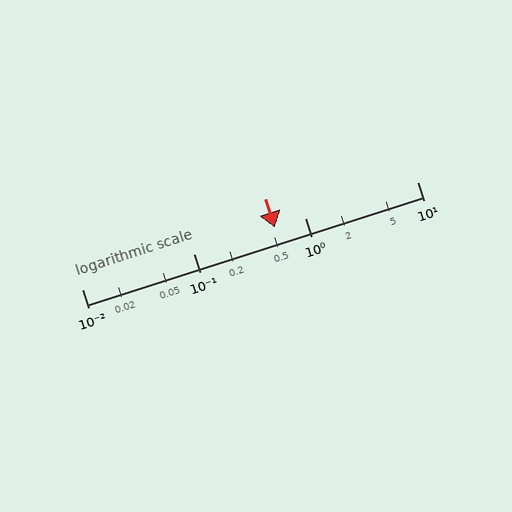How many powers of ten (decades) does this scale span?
The scale spans 3 decades, from 0.01 to 10.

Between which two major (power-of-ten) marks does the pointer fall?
The pointer is between 0.1 and 1.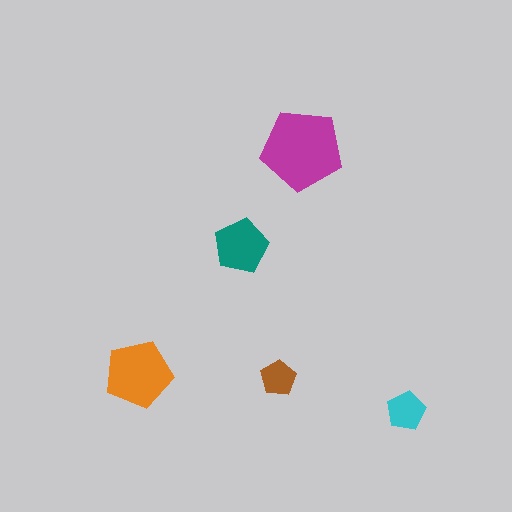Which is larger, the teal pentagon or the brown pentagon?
The teal one.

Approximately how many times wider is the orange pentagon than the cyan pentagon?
About 1.5 times wider.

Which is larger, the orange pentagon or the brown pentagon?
The orange one.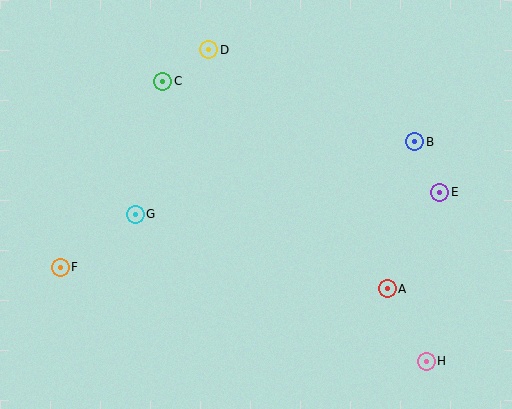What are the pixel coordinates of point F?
Point F is at (60, 267).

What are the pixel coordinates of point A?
Point A is at (387, 289).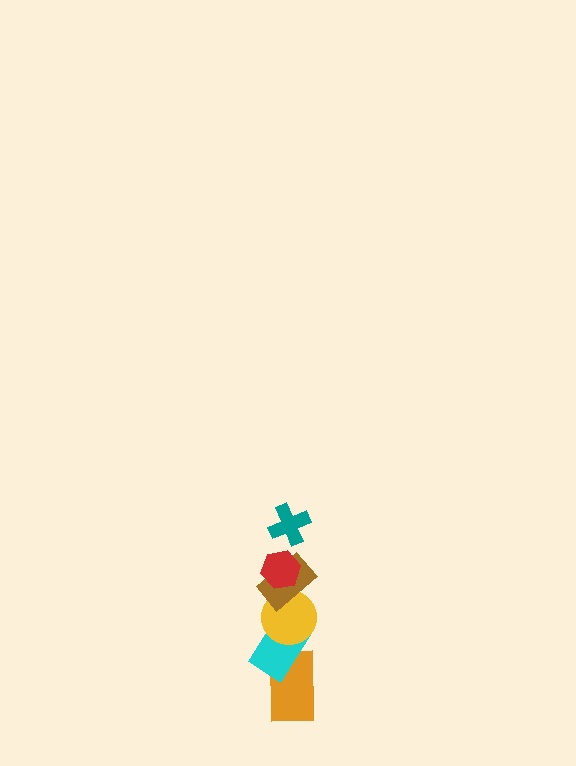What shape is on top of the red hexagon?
The teal cross is on top of the red hexagon.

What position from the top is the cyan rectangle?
The cyan rectangle is 5th from the top.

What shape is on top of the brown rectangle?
The red hexagon is on top of the brown rectangle.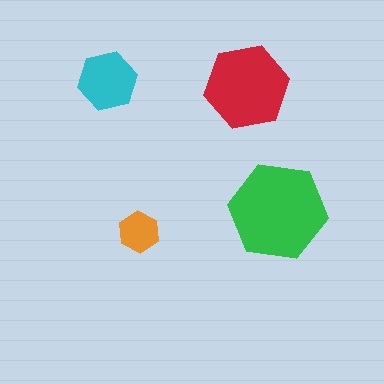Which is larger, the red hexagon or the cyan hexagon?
The red one.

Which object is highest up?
The cyan hexagon is topmost.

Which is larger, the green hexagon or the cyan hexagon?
The green one.